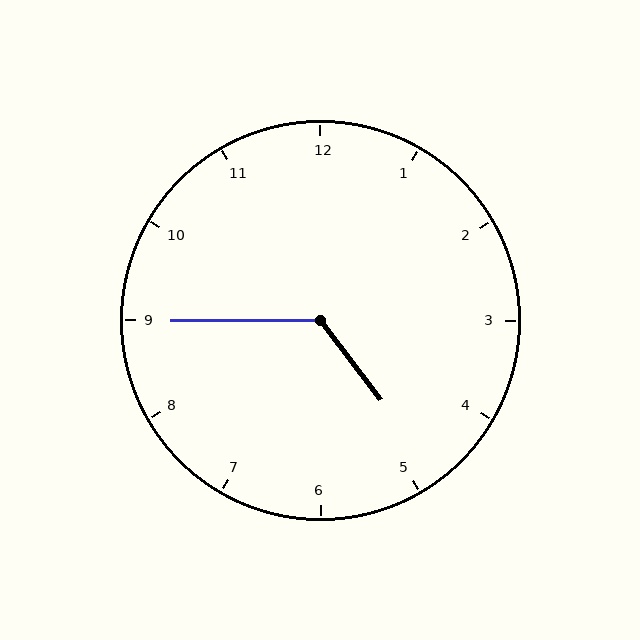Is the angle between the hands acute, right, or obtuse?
It is obtuse.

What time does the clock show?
4:45.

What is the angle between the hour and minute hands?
Approximately 128 degrees.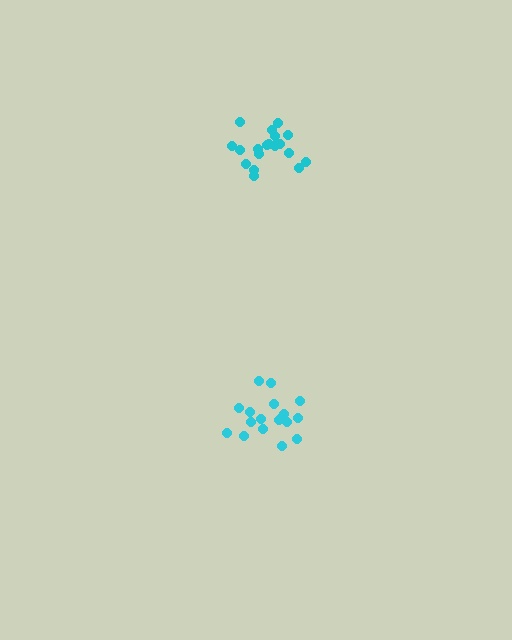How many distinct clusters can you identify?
There are 2 distinct clusters.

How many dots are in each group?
Group 1: 19 dots, Group 2: 18 dots (37 total).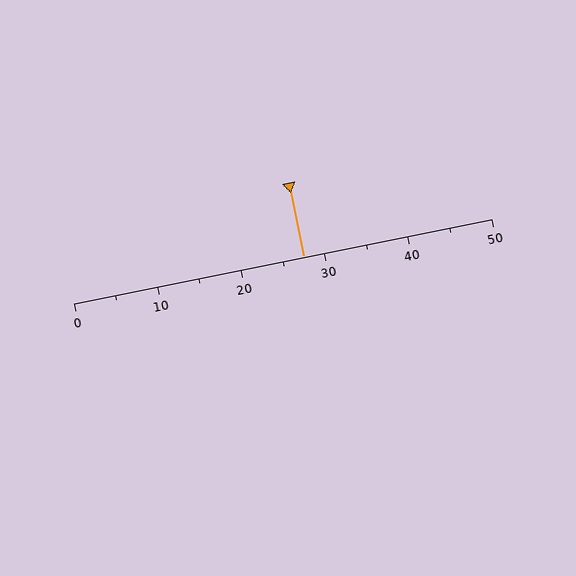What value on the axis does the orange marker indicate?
The marker indicates approximately 27.5.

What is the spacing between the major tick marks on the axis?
The major ticks are spaced 10 apart.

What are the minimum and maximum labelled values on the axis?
The axis runs from 0 to 50.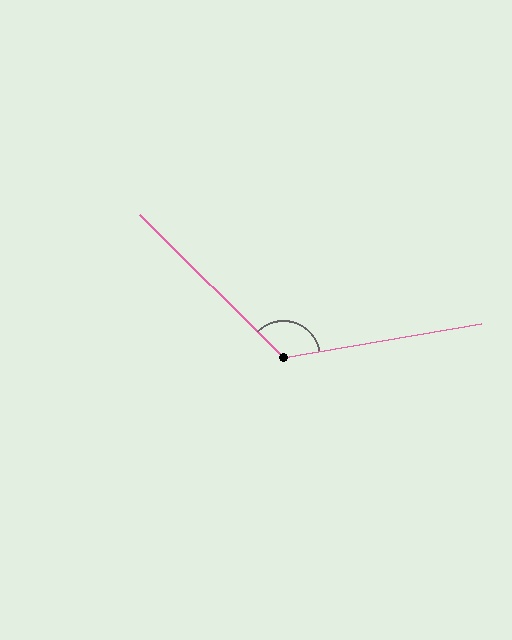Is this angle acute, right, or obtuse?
It is obtuse.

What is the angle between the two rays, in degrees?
Approximately 125 degrees.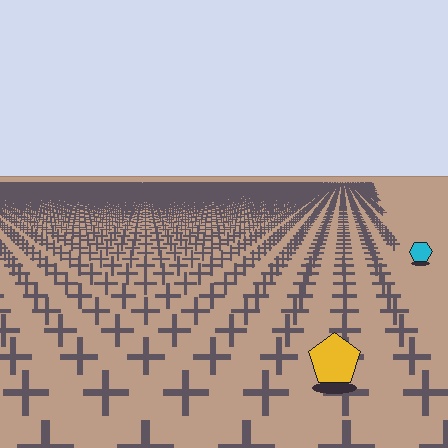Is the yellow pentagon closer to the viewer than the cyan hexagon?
Yes. The yellow pentagon is closer — you can tell from the texture gradient: the ground texture is coarser near it.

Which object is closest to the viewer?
The yellow pentagon is closest. The texture marks near it are larger and more spread out.